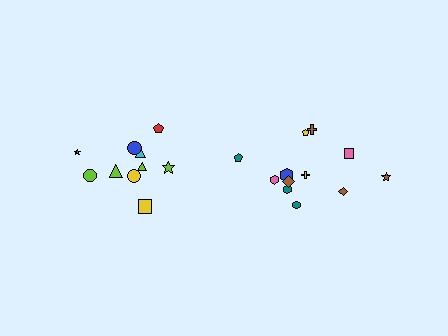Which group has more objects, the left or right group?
The right group.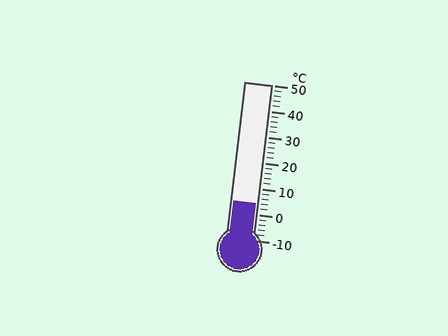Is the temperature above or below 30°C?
The temperature is below 30°C.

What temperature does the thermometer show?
The thermometer shows approximately 4°C.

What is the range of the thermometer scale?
The thermometer scale ranges from -10°C to 50°C.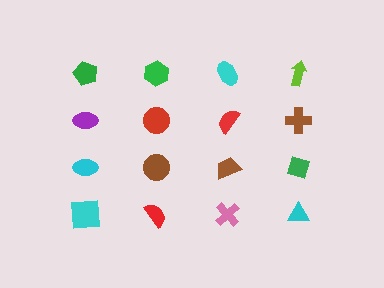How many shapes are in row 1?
4 shapes.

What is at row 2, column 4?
A brown cross.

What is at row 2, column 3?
A red semicircle.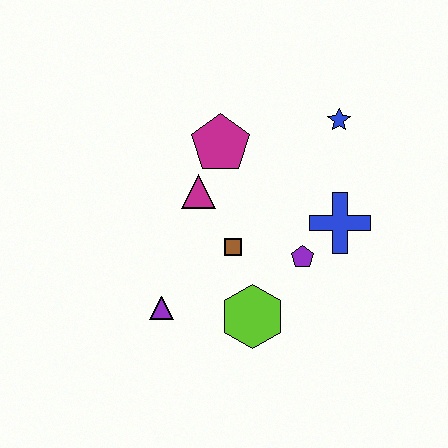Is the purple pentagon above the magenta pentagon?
No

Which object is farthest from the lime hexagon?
The blue star is farthest from the lime hexagon.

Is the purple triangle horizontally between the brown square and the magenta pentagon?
No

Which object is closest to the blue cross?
The purple pentagon is closest to the blue cross.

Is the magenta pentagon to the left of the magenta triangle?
No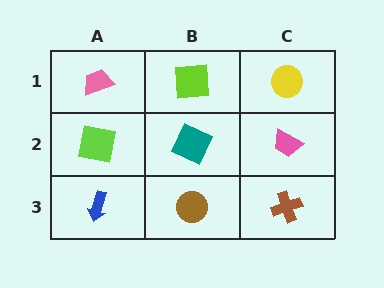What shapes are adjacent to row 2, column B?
A lime square (row 1, column B), a brown circle (row 3, column B), a lime square (row 2, column A), a pink trapezoid (row 2, column C).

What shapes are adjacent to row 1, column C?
A pink trapezoid (row 2, column C), a lime square (row 1, column B).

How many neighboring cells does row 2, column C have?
3.